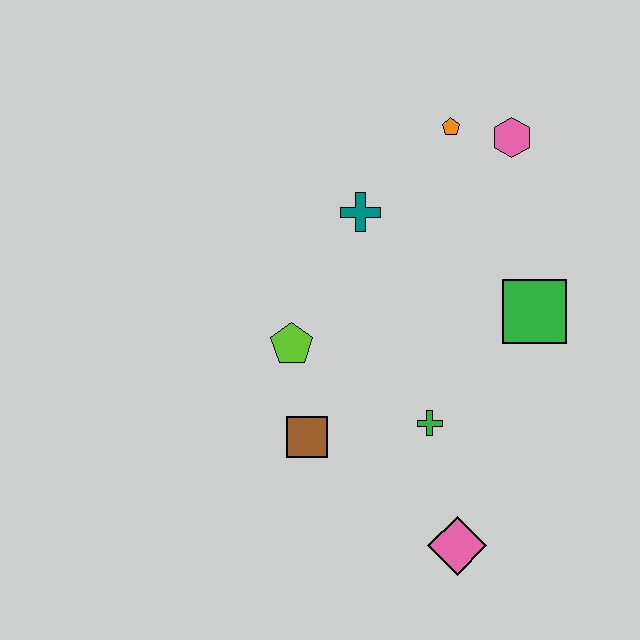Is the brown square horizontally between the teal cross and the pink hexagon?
No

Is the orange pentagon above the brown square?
Yes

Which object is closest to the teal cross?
The orange pentagon is closest to the teal cross.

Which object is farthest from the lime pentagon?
The pink hexagon is farthest from the lime pentagon.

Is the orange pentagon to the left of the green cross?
No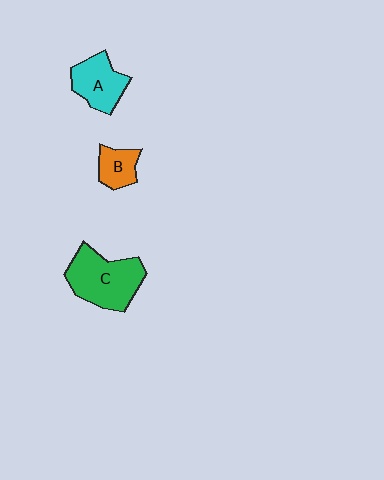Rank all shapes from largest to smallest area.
From largest to smallest: C (green), A (cyan), B (orange).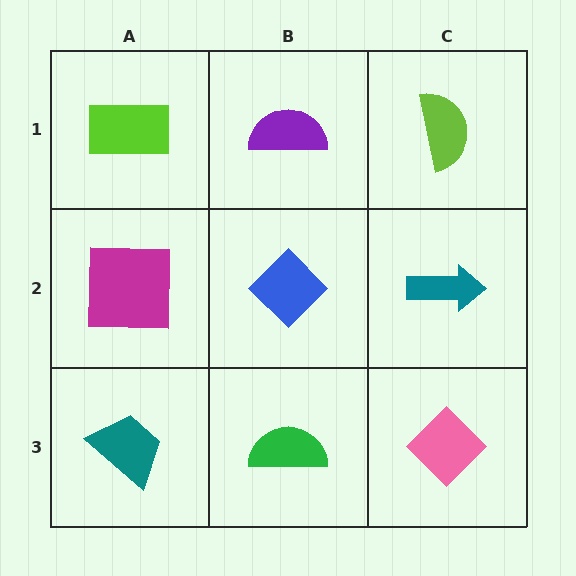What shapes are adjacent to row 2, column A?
A lime rectangle (row 1, column A), a teal trapezoid (row 3, column A), a blue diamond (row 2, column B).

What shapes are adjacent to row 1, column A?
A magenta square (row 2, column A), a purple semicircle (row 1, column B).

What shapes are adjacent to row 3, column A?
A magenta square (row 2, column A), a green semicircle (row 3, column B).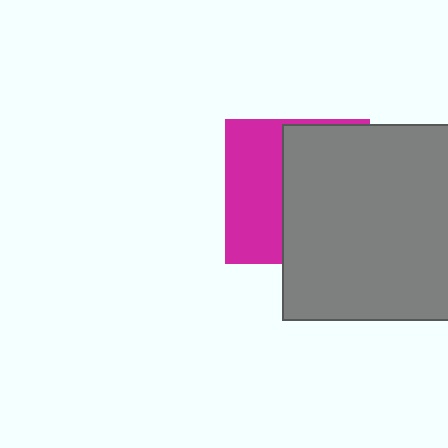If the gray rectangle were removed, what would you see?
You would see the complete magenta square.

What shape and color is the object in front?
The object in front is a gray rectangle.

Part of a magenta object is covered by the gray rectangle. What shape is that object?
It is a square.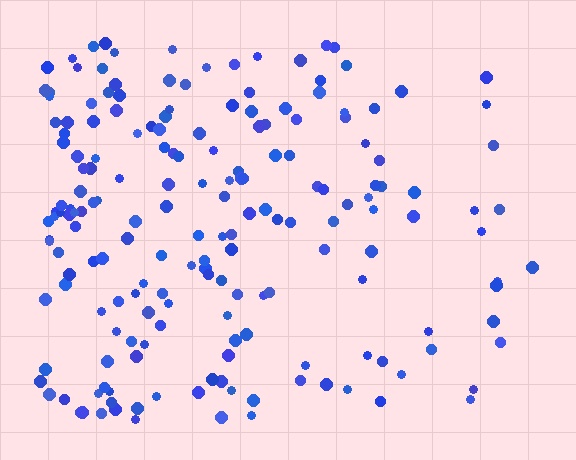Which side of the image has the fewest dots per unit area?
The right.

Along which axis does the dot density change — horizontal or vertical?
Horizontal.